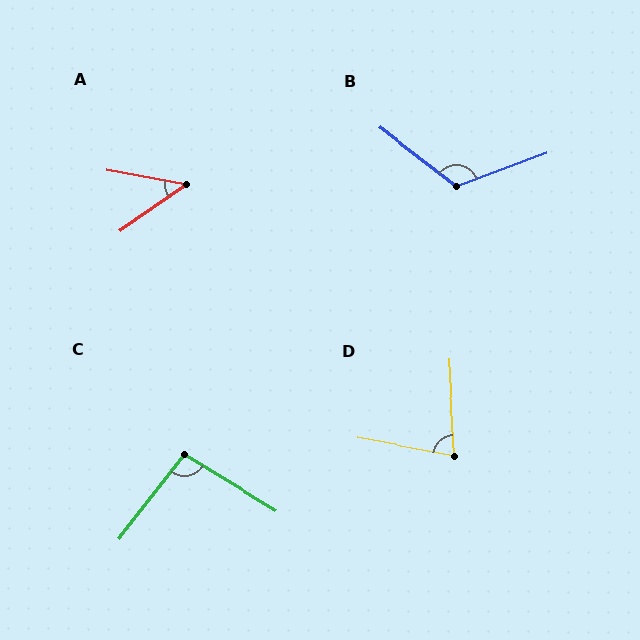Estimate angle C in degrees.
Approximately 96 degrees.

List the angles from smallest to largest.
A (45°), D (76°), C (96°), B (122°).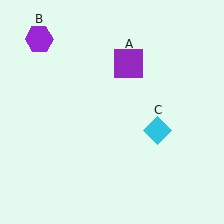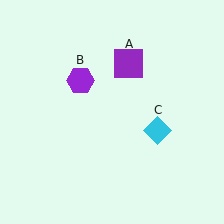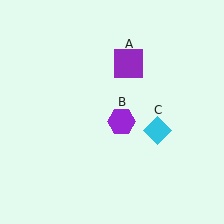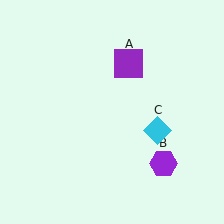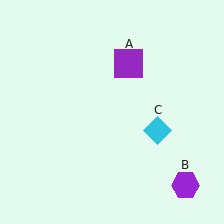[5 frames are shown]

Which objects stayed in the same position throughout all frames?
Purple square (object A) and cyan diamond (object C) remained stationary.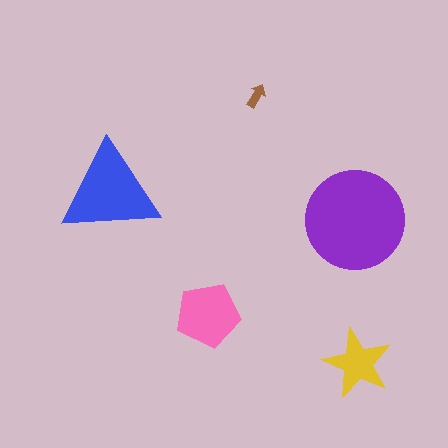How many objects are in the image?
There are 5 objects in the image.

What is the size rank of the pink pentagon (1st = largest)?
3rd.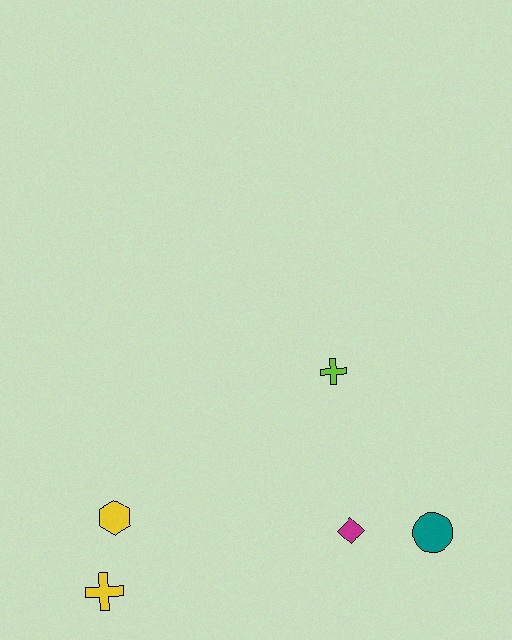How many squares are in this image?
There are no squares.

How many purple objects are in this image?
There are no purple objects.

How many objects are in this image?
There are 5 objects.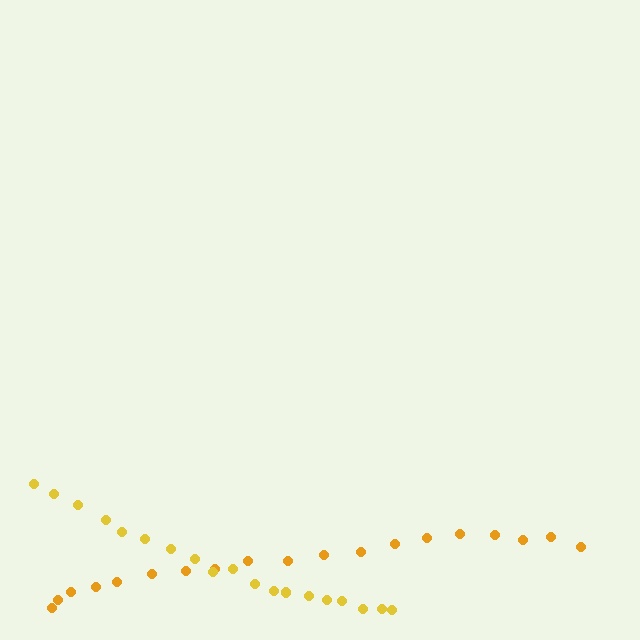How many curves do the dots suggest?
There are 2 distinct paths.